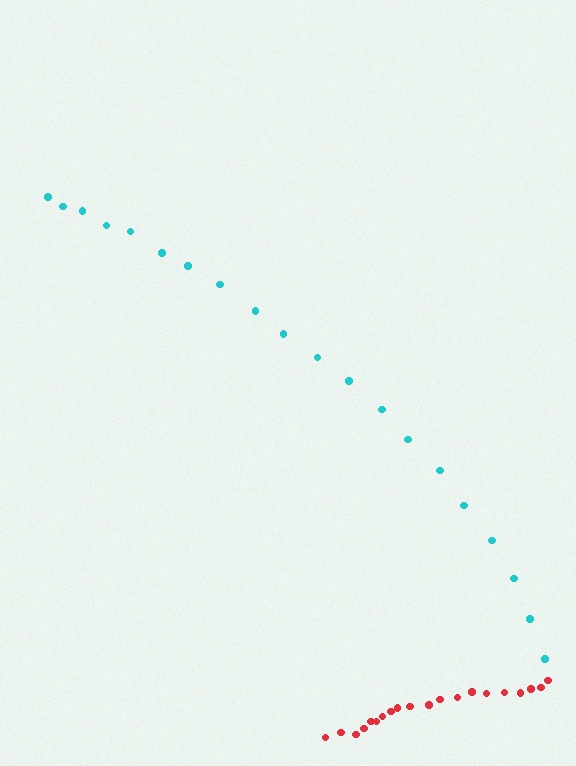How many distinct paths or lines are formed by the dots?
There are 2 distinct paths.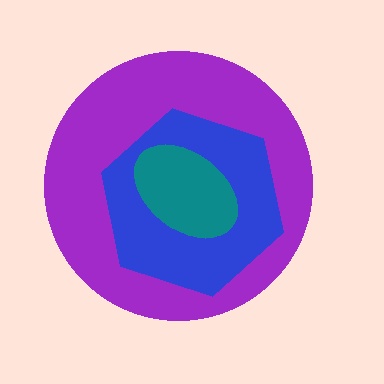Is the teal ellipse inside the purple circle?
Yes.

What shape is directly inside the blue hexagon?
The teal ellipse.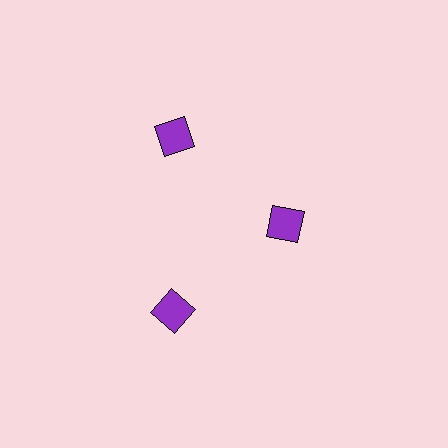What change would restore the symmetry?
The symmetry would be restored by moving it outward, back onto the ring so that all 3 squares sit at equal angles and equal distance from the center.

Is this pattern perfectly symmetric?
No. The 3 purple squares are arranged in a ring, but one element near the 3 o'clock position is pulled inward toward the center, breaking the 3-fold rotational symmetry.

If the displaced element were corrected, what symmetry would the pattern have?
It would have 3-fold rotational symmetry — the pattern would map onto itself every 120 degrees.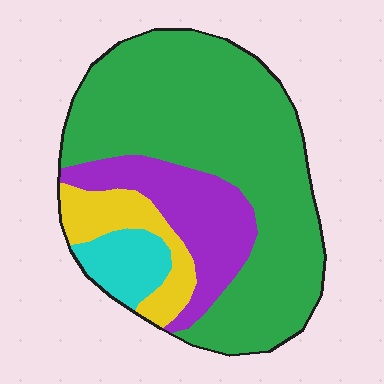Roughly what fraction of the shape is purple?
Purple takes up about one fifth (1/5) of the shape.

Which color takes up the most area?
Green, at roughly 65%.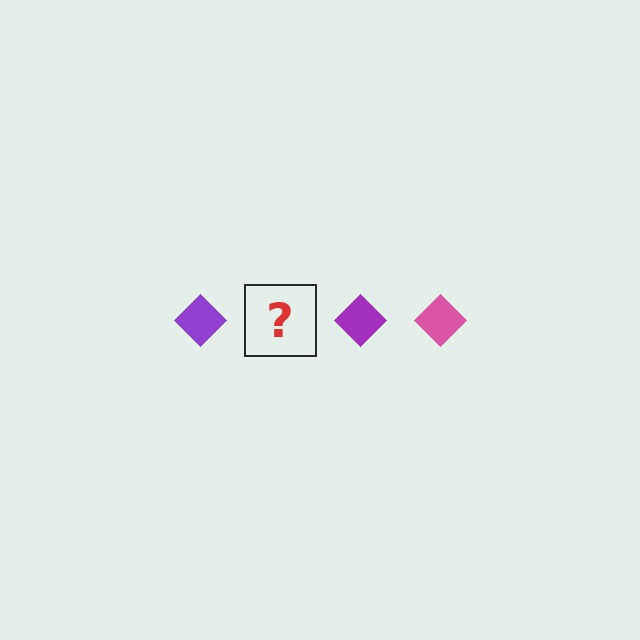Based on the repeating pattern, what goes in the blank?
The blank should be a pink diamond.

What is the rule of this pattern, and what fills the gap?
The rule is that the pattern cycles through purple, pink diamonds. The gap should be filled with a pink diamond.